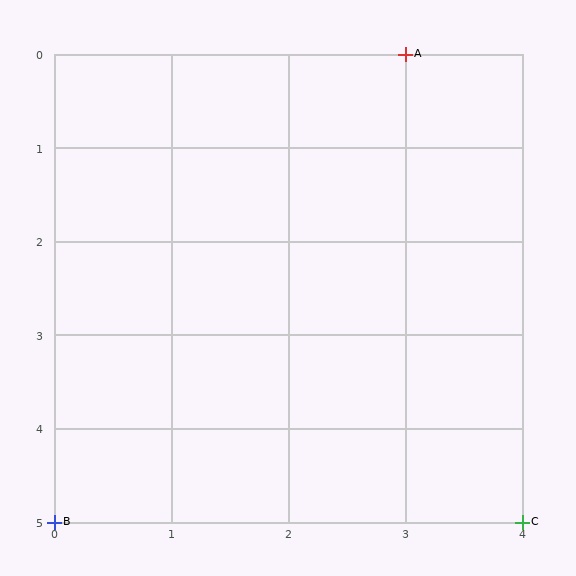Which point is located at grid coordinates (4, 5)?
Point C is at (4, 5).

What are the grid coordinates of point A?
Point A is at grid coordinates (3, 0).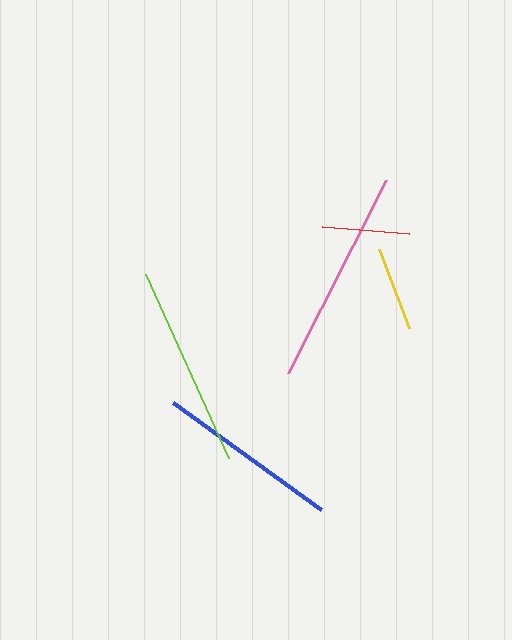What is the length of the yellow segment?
The yellow segment is approximately 85 pixels long.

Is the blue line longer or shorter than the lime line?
The lime line is longer than the blue line.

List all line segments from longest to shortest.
From longest to shortest: pink, lime, blue, red, yellow.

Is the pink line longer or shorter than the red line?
The pink line is longer than the red line.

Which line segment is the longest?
The pink line is the longest at approximately 216 pixels.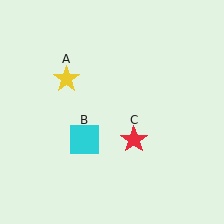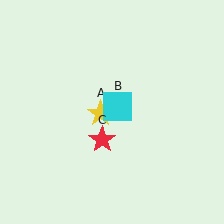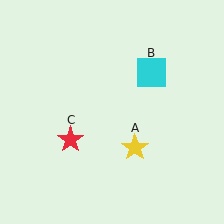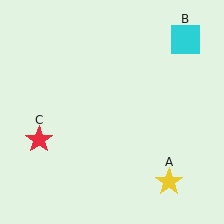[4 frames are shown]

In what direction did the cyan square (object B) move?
The cyan square (object B) moved up and to the right.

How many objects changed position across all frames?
3 objects changed position: yellow star (object A), cyan square (object B), red star (object C).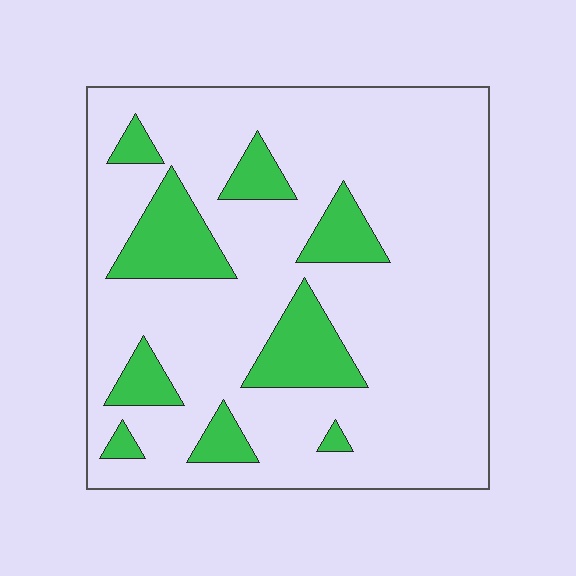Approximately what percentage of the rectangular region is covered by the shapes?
Approximately 20%.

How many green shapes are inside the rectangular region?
9.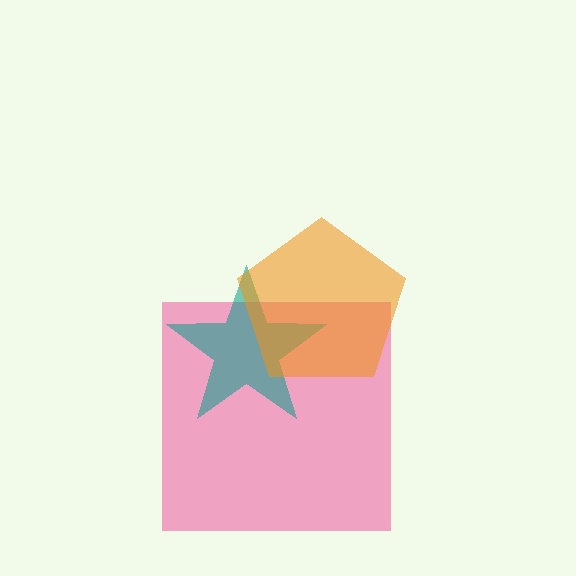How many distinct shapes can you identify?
There are 3 distinct shapes: a pink square, a teal star, an orange pentagon.